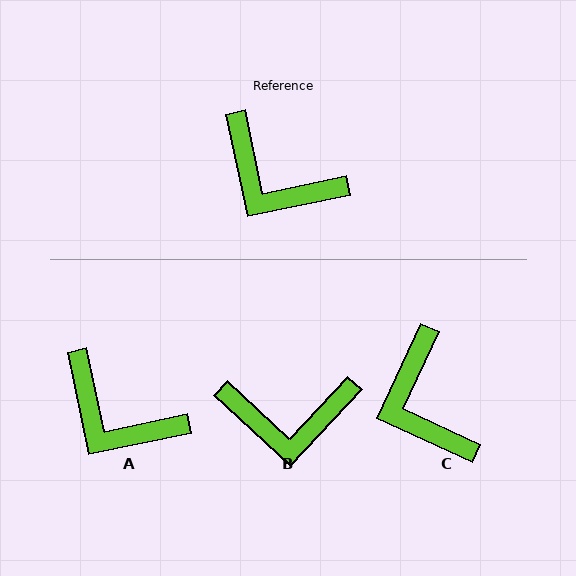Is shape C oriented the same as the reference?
No, it is off by about 37 degrees.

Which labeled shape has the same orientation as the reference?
A.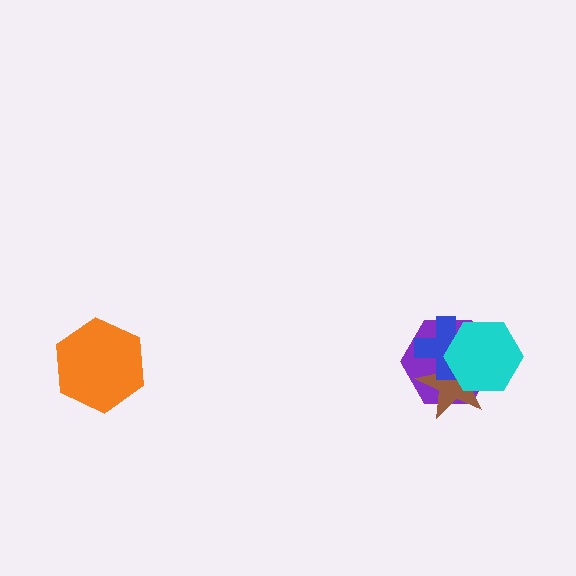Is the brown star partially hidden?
Yes, it is partially covered by another shape.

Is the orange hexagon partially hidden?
No, no other shape covers it.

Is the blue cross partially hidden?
Yes, it is partially covered by another shape.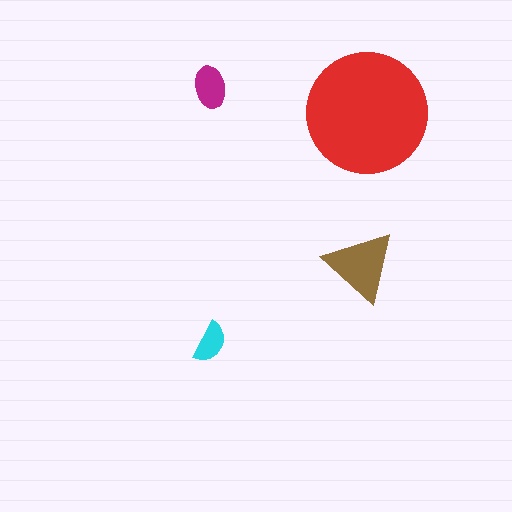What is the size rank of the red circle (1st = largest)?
1st.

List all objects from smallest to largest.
The cyan semicircle, the magenta ellipse, the brown triangle, the red circle.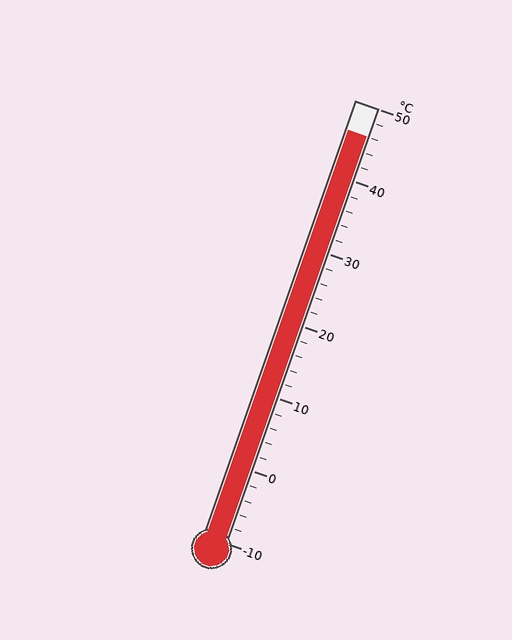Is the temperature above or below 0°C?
The temperature is above 0°C.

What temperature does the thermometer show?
The thermometer shows approximately 46°C.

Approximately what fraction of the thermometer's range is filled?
The thermometer is filled to approximately 95% of its range.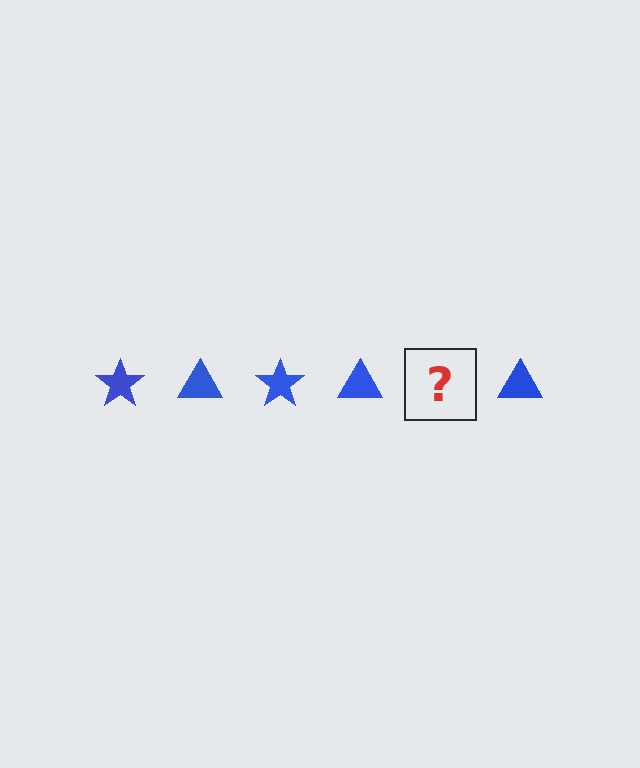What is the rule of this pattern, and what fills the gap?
The rule is that the pattern cycles through star, triangle shapes in blue. The gap should be filled with a blue star.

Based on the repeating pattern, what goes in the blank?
The blank should be a blue star.